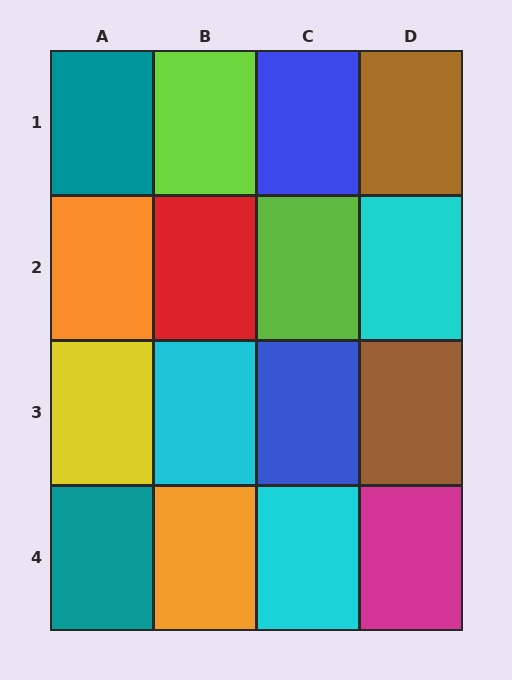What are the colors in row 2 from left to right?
Orange, red, lime, cyan.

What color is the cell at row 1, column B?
Lime.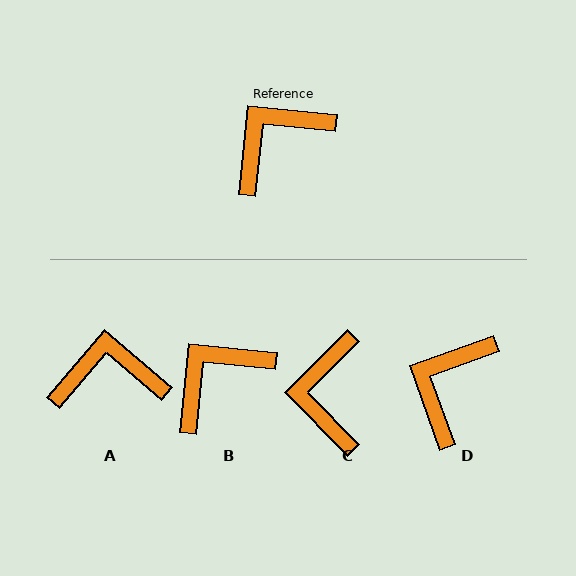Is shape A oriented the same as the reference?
No, it is off by about 35 degrees.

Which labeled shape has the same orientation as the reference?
B.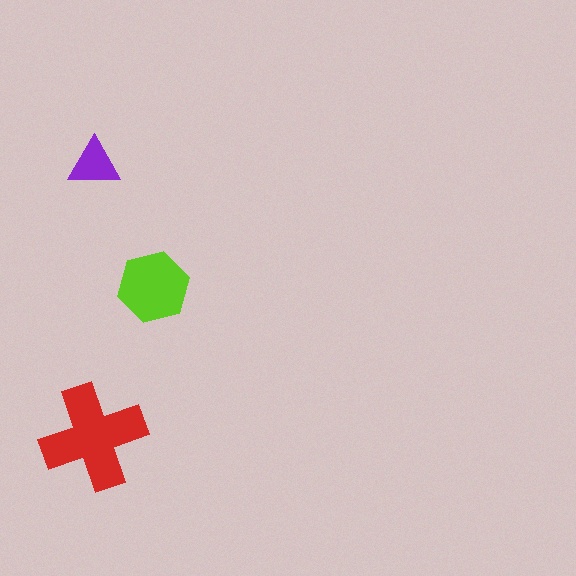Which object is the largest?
The red cross.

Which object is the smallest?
The purple triangle.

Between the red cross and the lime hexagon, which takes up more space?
The red cross.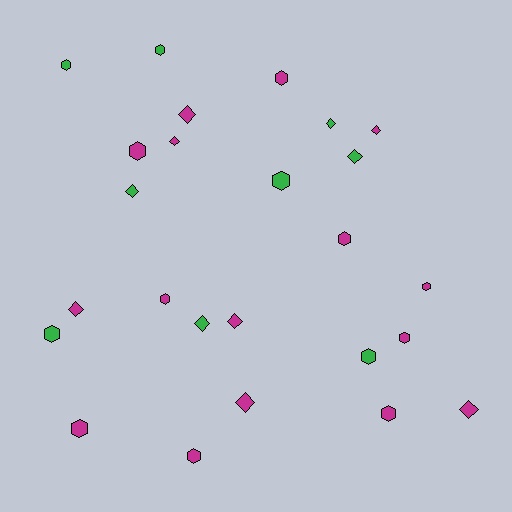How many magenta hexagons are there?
There are 9 magenta hexagons.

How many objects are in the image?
There are 25 objects.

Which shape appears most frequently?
Hexagon, with 14 objects.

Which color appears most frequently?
Magenta, with 16 objects.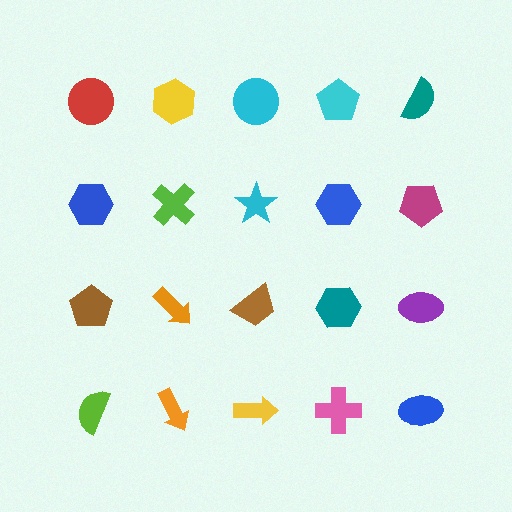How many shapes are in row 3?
5 shapes.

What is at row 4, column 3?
A yellow arrow.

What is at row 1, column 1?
A red circle.